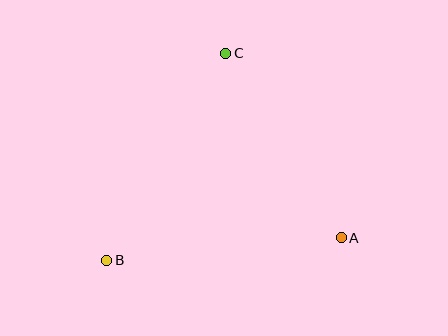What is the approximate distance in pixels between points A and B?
The distance between A and B is approximately 236 pixels.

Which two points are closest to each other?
Points A and C are closest to each other.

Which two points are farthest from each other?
Points B and C are farthest from each other.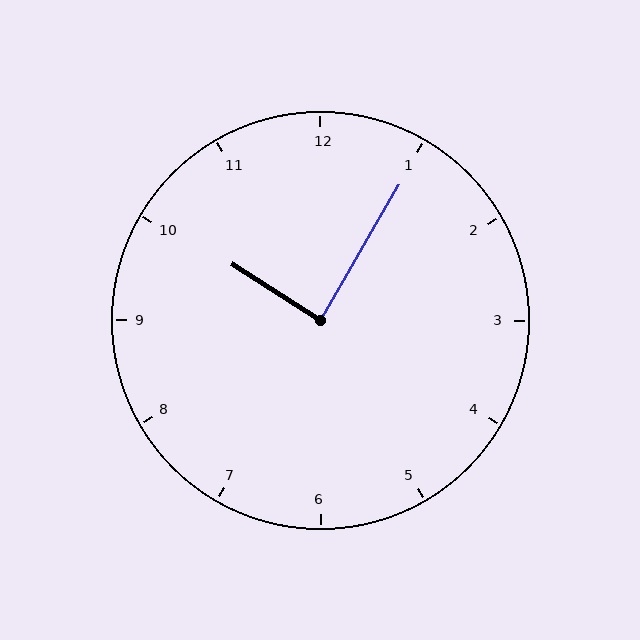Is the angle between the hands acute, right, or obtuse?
It is right.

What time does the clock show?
10:05.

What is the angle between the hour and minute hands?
Approximately 88 degrees.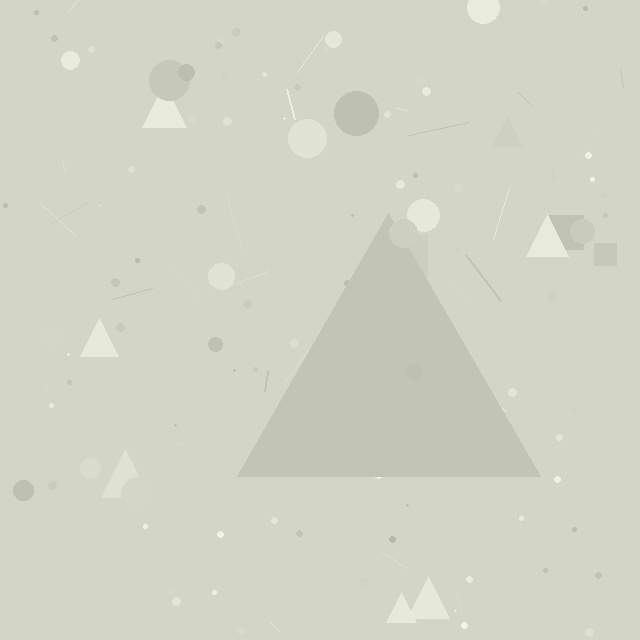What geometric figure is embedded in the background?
A triangle is embedded in the background.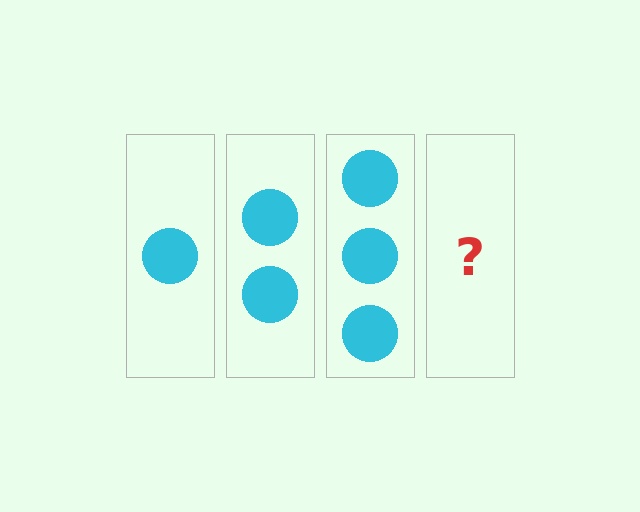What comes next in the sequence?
The next element should be 4 circles.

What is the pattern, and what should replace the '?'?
The pattern is that each step adds one more circle. The '?' should be 4 circles.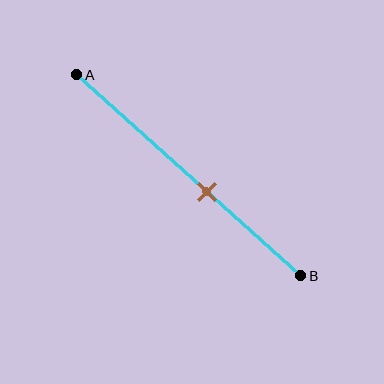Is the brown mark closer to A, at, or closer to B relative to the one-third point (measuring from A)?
The brown mark is closer to point B than the one-third point of segment AB.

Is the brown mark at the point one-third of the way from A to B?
No, the mark is at about 60% from A, not at the 33% one-third point.